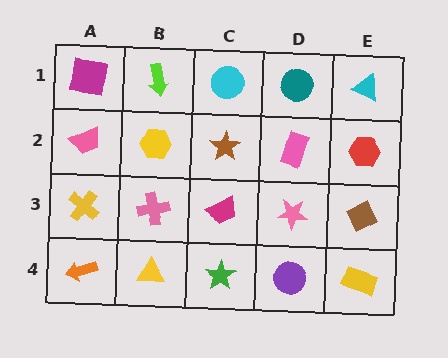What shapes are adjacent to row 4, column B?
A pink cross (row 3, column B), an orange arrow (row 4, column A), a green star (row 4, column C).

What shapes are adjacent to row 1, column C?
A brown star (row 2, column C), a lime arrow (row 1, column B), a teal circle (row 1, column D).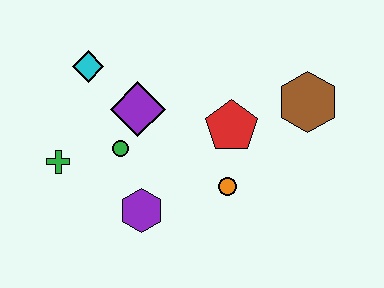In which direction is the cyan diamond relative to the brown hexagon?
The cyan diamond is to the left of the brown hexagon.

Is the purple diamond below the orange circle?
No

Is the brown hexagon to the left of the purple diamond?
No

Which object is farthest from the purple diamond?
The brown hexagon is farthest from the purple diamond.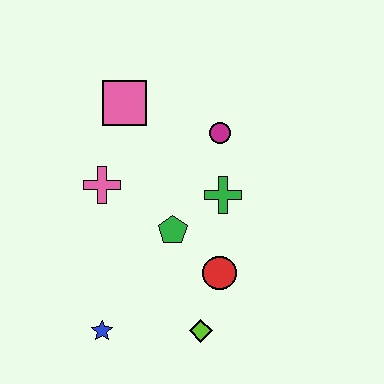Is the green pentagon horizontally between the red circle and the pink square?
Yes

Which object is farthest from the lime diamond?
The pink square is farthest from the lime diamond.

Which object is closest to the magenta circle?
The green cross is closest to the magenta circle.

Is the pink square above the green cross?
Yes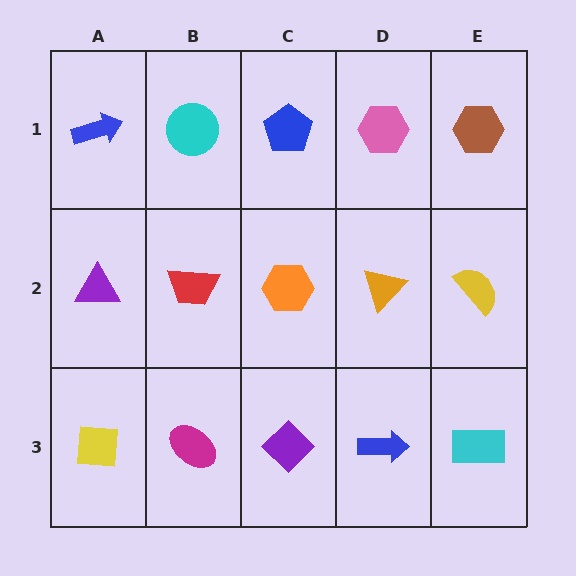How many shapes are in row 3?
5 shapes.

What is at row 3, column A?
A yellow square.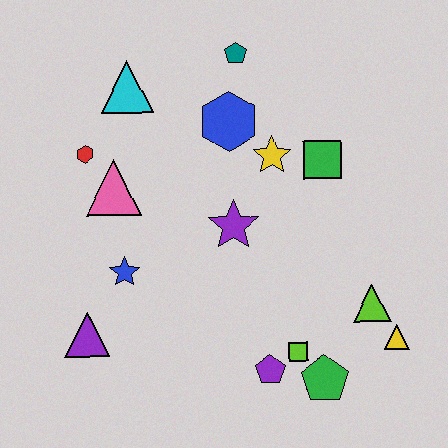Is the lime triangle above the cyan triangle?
No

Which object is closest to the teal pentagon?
The blue hexagon is closest to the teal pentagon.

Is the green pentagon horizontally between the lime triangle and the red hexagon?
Yes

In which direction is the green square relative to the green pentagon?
The green square is above the green pentagon.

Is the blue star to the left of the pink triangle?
No